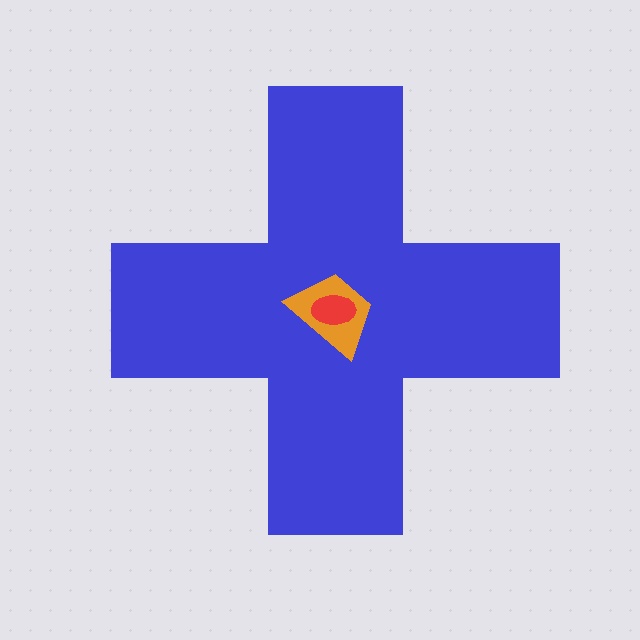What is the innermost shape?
The red ellipse.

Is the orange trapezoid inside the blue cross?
Yes.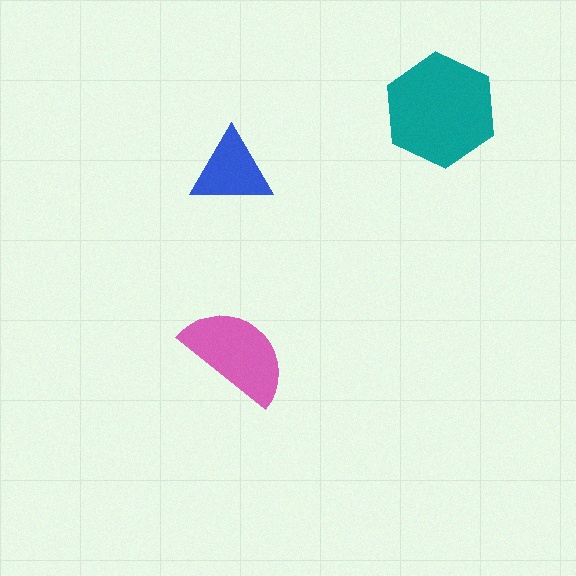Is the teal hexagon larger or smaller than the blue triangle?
Larger.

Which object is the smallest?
The blue triangle.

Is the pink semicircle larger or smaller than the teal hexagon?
Smaller.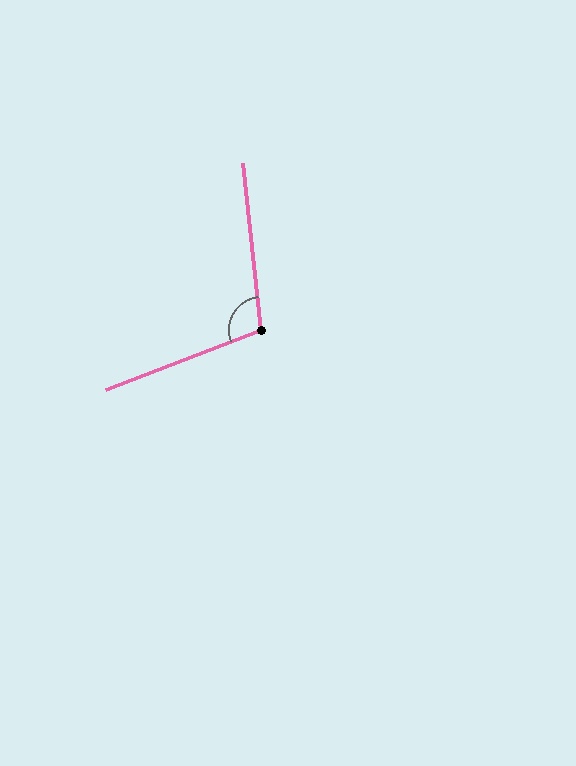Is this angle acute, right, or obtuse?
It is obtuse.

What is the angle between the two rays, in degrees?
Approximately 105 degrees.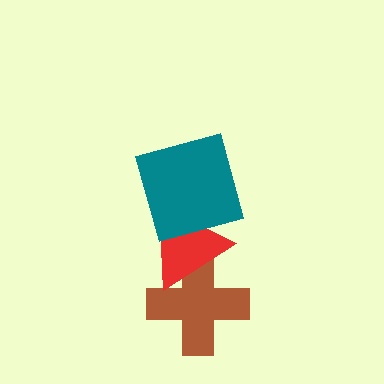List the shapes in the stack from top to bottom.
From top to bottom: the teal square, the red triangle, the brown cross.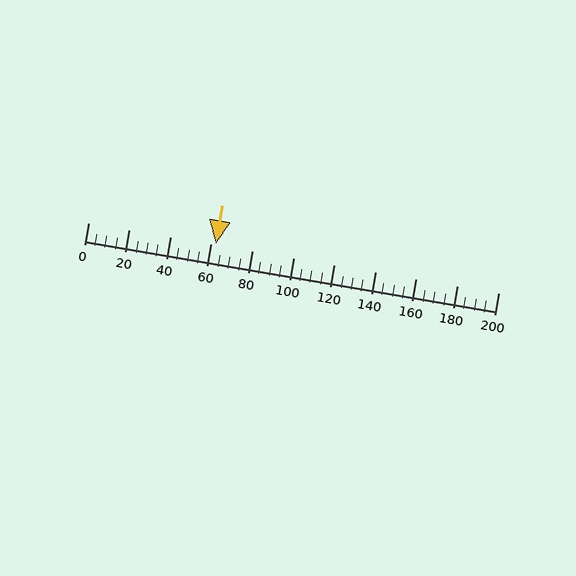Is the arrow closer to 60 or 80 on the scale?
The arrow is closer to 60.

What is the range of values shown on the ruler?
The ruler shows values from 0 to 200.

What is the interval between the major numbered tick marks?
The major tick marks are spaced 20 units apart.